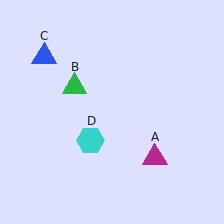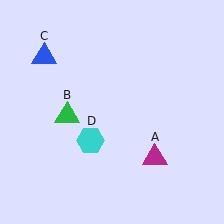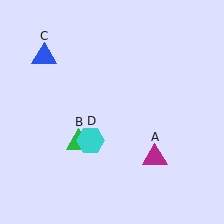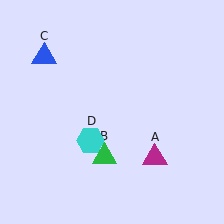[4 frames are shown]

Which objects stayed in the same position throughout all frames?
Magenta triangle (object A) and blue triangle (object C) and cyan hexagon (object D) remained stationary.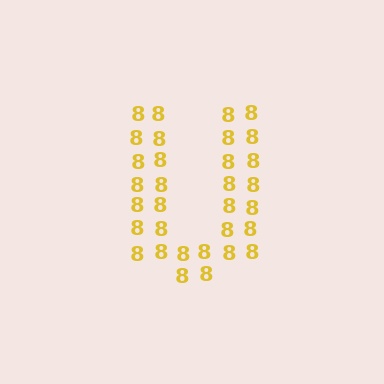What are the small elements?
The small elements are digit 8's.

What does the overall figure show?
The overall figure shows the letter U.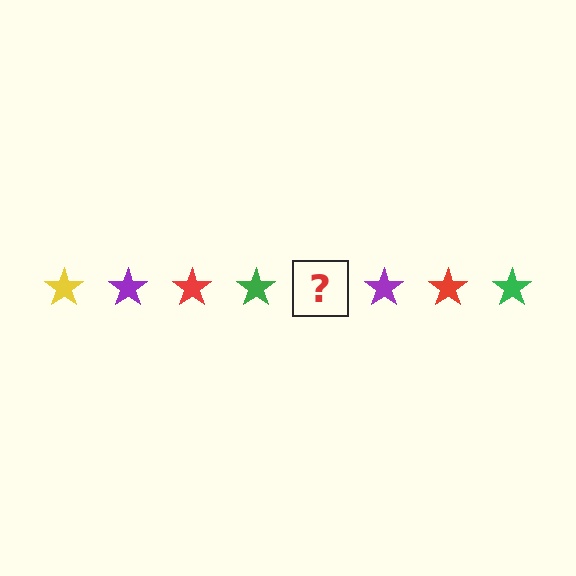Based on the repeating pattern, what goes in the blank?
The blank should be a yellow star.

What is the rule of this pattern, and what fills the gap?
The rule is that the pattern cycles through yellow, purple, red, green stars. The gap should be filled with a yellow star.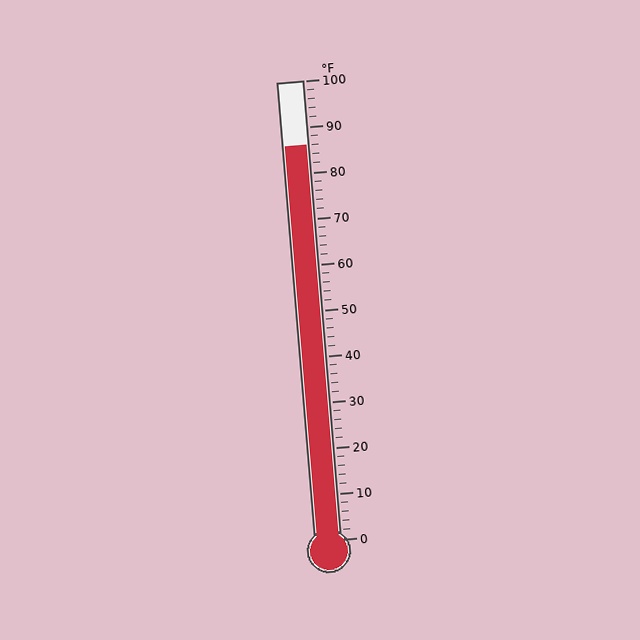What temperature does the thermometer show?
The thermometer shows approximately 86°F.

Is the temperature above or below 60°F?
The temperature is above 60°F.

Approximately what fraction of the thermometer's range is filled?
The thermometer is filled to approximately 85% of its range.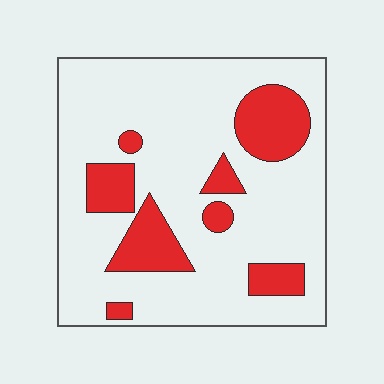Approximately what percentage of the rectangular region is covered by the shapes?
Approximately 20%.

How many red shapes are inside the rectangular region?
8.